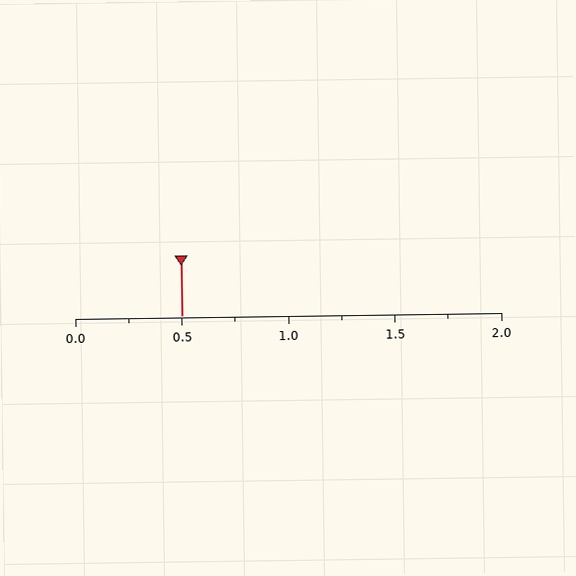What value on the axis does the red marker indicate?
The marker indicates approximately 0.5.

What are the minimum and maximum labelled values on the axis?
The axis runs from 0.0 to 2.0.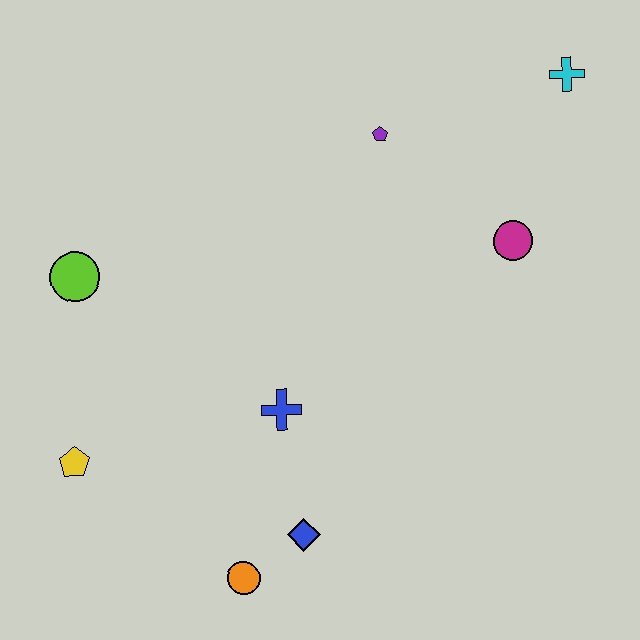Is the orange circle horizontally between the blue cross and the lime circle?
Yes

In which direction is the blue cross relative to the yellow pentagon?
The blue cross is to the right of the yellow pentagon.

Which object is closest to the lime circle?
The yellow pentagon is closest to the lime circle.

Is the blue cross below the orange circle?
No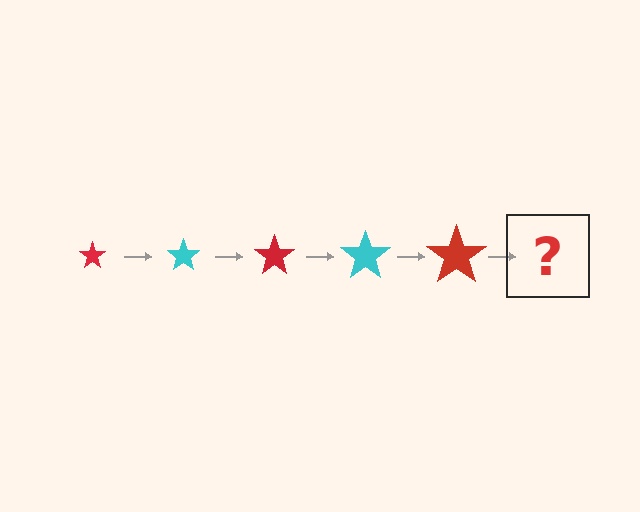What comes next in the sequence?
The next element should be a cyan star, larger than the previous one.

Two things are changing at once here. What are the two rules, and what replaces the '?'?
The two rules are that the star grows larger each step and the color cycles through red and cyan. The '?' should be a cyan star, larger than the previous one.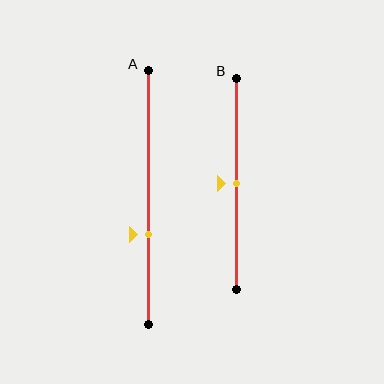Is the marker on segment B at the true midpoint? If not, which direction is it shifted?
Yes, the marker on segment B is at the true midpoint.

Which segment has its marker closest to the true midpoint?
Segment B has its marker closest to the true midpoint.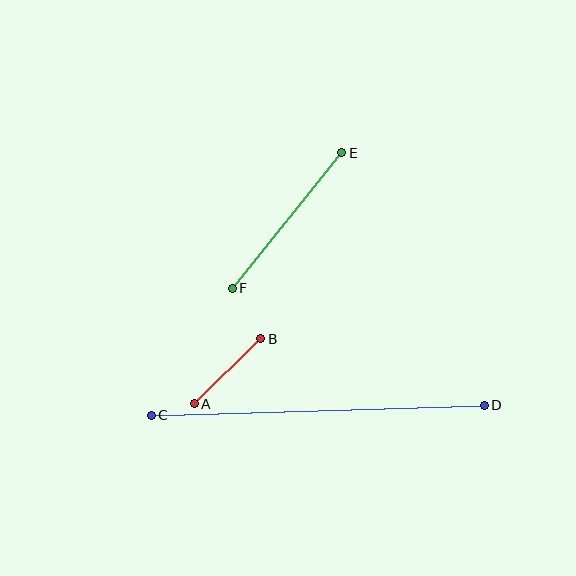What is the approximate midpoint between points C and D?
The midpoint is at approximately (318, 410) pixels.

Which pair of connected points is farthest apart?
Points C and D are farthest apart.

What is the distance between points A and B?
The distance is approximately 93 pixels.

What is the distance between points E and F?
The distance is approximately 174 pixels.